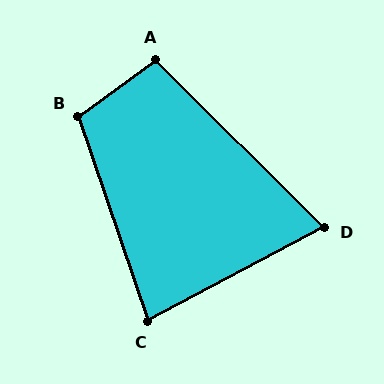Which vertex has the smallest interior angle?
D, at approximately 73 degrees.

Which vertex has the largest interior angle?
B, at approximately 107 degrees.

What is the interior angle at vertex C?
Approximately 81 degrees (acute).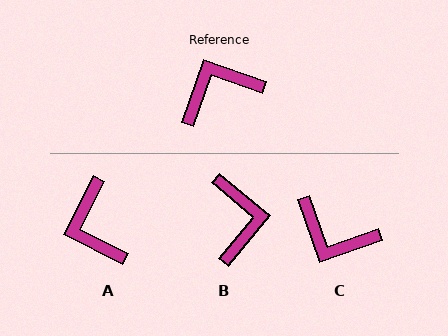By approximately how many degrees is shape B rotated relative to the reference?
Approximately 111 degrees clockwise.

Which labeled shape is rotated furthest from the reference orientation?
C, about 128 degrees away.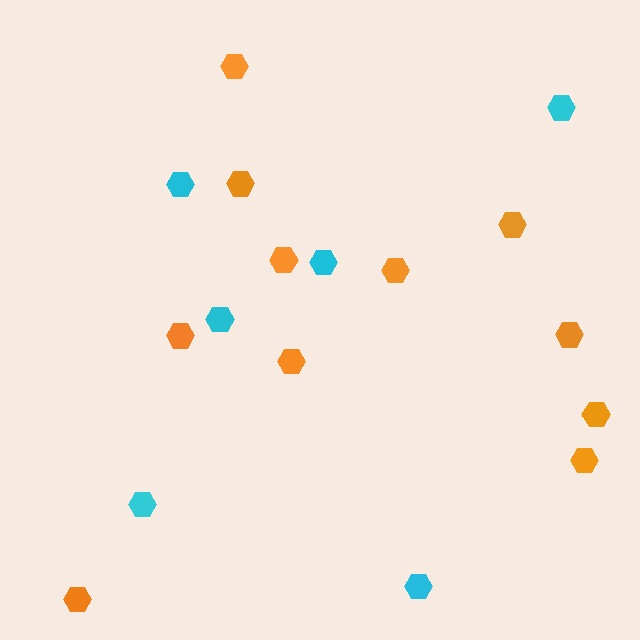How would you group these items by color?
There are 2 groups: one group of orange hexagons (11) and one group of cyan hexagons (6).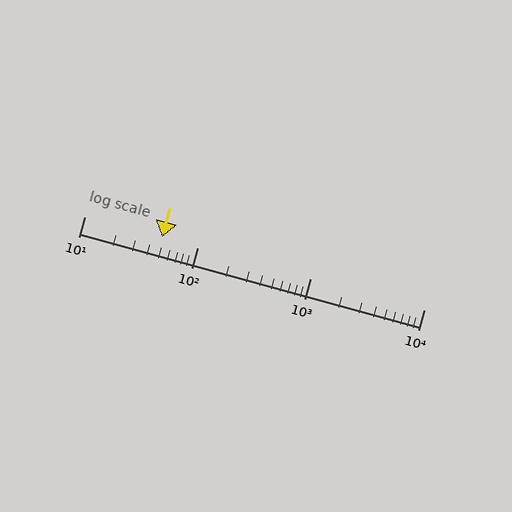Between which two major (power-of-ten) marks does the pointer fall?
The pointer is between 10 and 100.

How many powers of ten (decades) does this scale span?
The scale spans 3 decades, from 10 to 10000.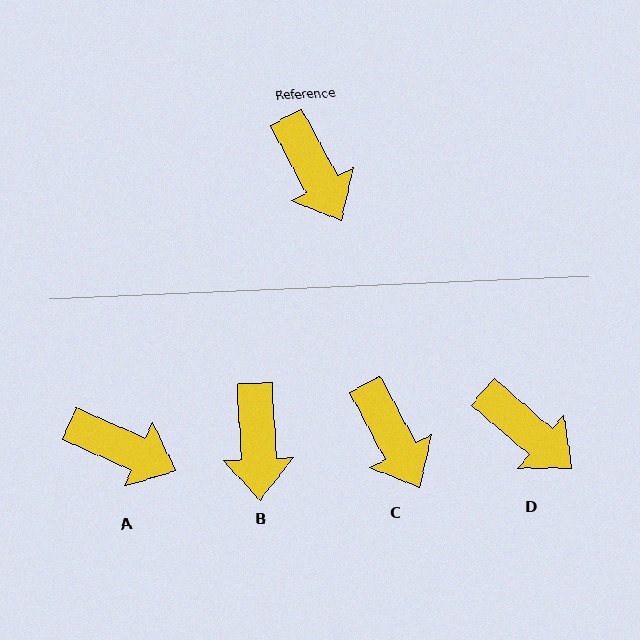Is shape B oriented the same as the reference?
No, it is off by about 25 degrees.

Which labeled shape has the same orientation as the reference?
C.